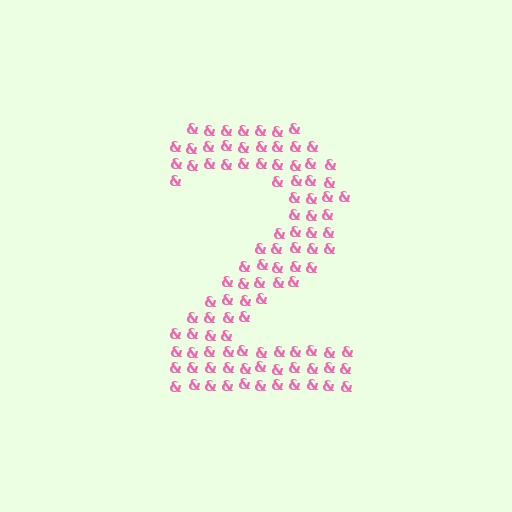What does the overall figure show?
The overall figure shows the digit 2.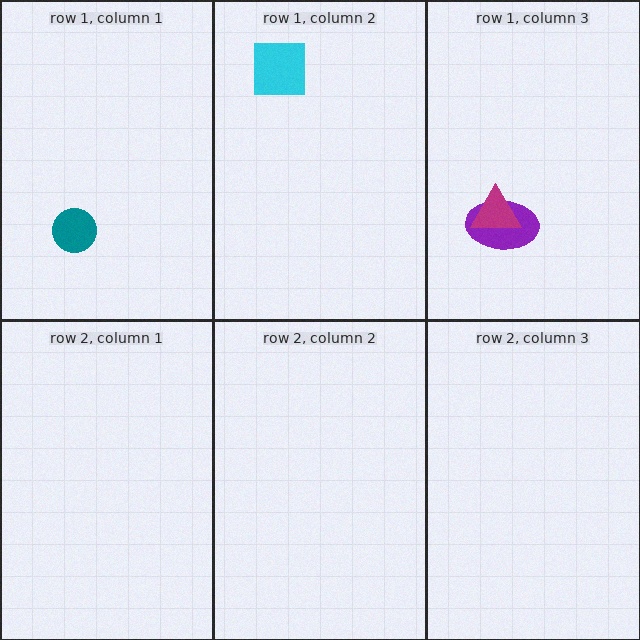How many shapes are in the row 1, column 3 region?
2.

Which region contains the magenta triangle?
The row 1, column 3 region.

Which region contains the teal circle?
The row 1, column 1 region.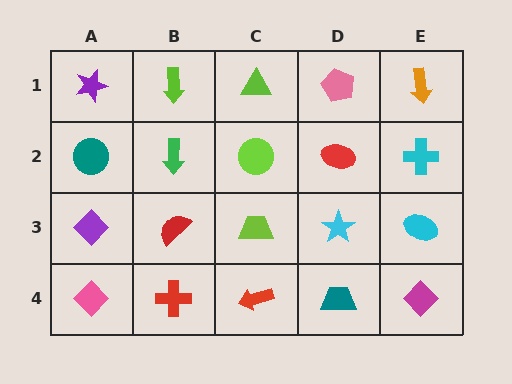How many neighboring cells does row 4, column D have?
3.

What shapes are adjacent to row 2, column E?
An orange arrow (row 1, column E), a cyan ellipse (row 3, column E), a red ellipse (row 2, column D).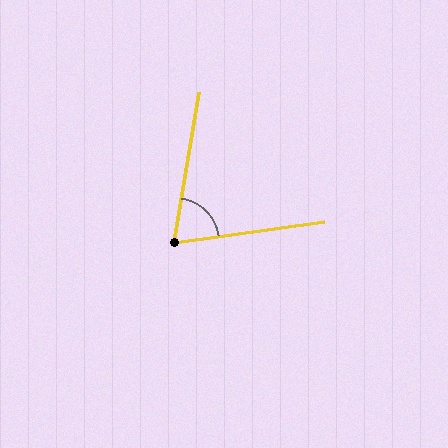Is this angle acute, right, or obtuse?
It is acute.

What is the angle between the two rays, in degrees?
Approximately 73 degrees.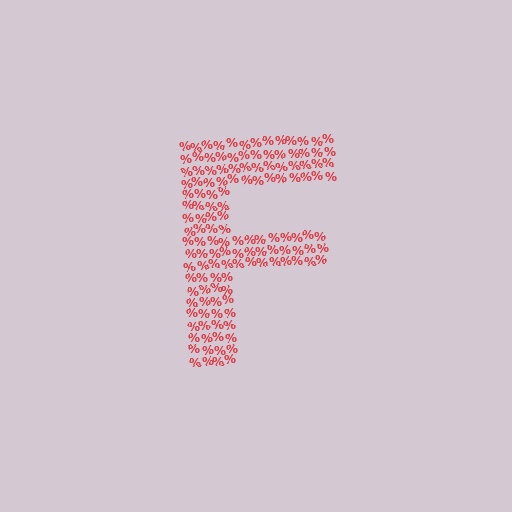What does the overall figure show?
The overall figure shows the letter F.